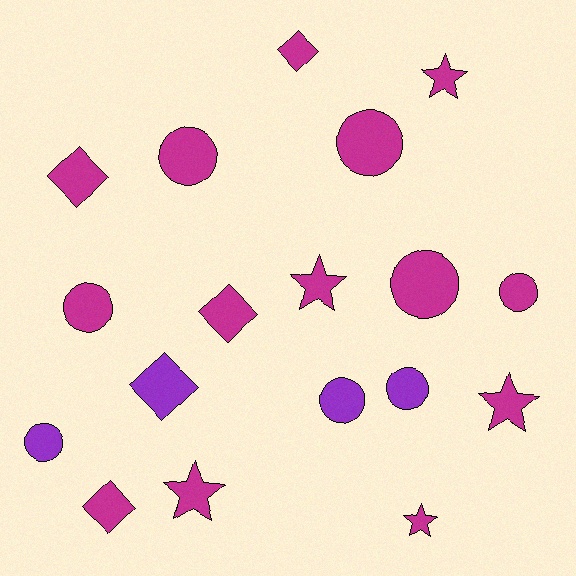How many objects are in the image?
There are 18 objects.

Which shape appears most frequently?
Circle, with 8 objects.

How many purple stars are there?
There are no purple stars.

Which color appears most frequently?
Magenta, with 14 objects.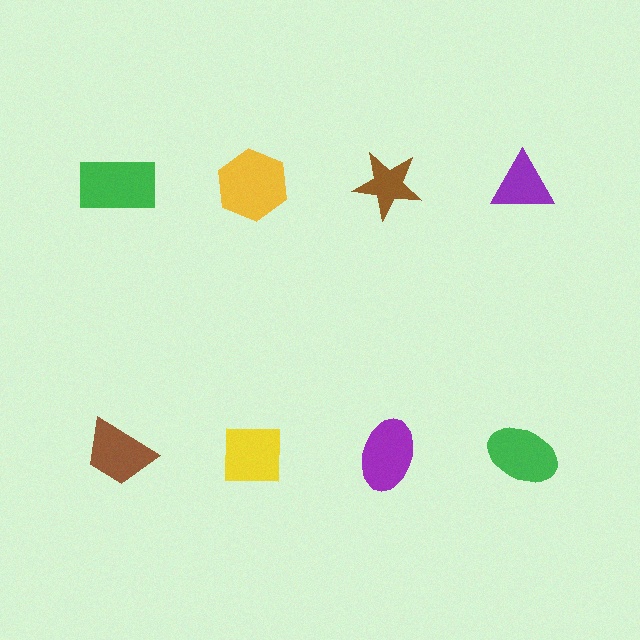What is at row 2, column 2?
A yellow square.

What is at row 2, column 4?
A green ellipse.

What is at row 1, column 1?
A green rectangle.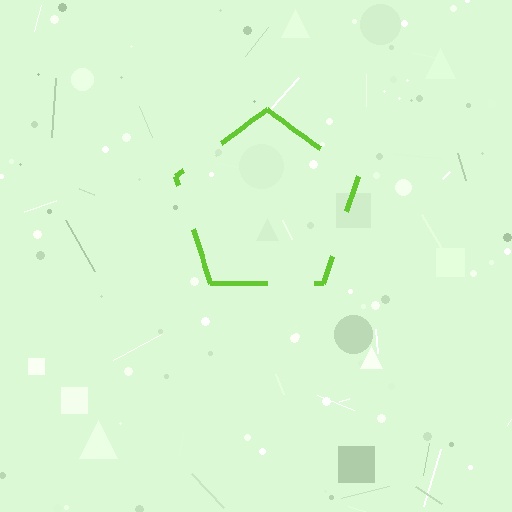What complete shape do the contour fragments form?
The contour fragments form a pentagon.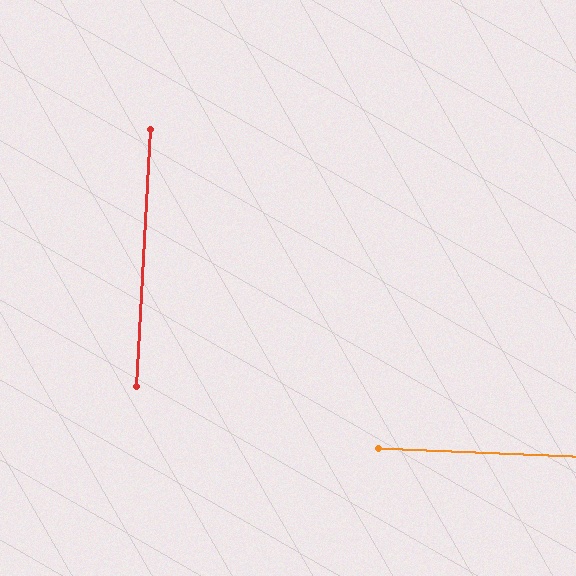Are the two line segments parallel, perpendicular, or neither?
Perpendicular — they meet at approximately 89°.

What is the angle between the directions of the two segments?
Approximately 89 degrees.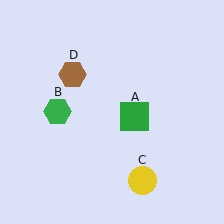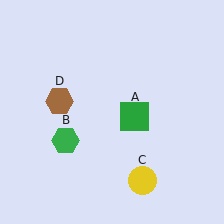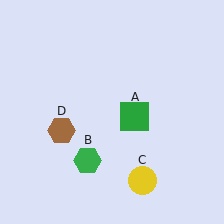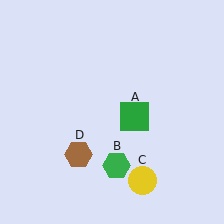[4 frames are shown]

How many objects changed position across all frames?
2 objects changed position: green hexagon (object B), brown hexagon (object D).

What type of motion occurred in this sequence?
The green hexagon (object B), brown hexagon (object D) rotated counterclockwise around the center of the scene.